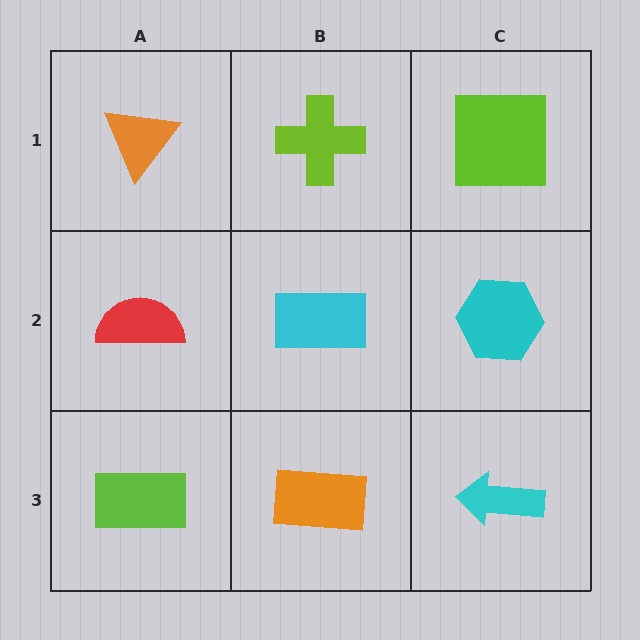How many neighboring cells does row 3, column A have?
2.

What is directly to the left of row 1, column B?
An orange triangle.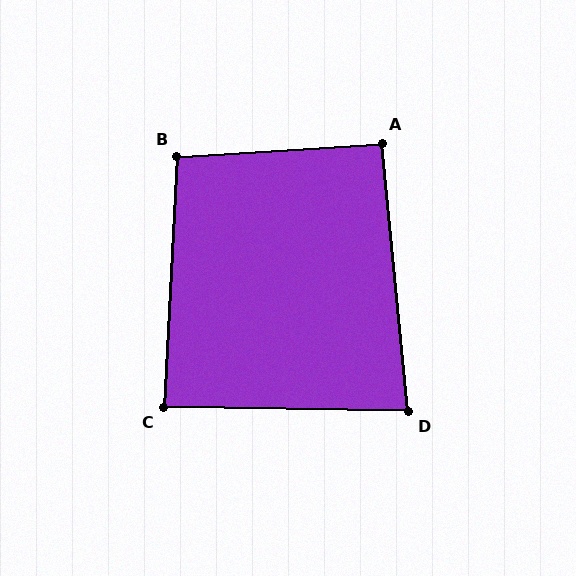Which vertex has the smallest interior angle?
D, at approximately 84 degrees.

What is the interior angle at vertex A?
Approximately 92 degrees (approximately right).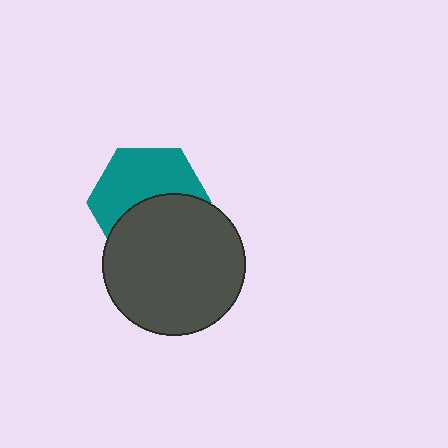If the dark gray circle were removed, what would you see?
You would see the complete teal hexagon.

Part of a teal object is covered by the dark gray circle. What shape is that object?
It is a hexagon.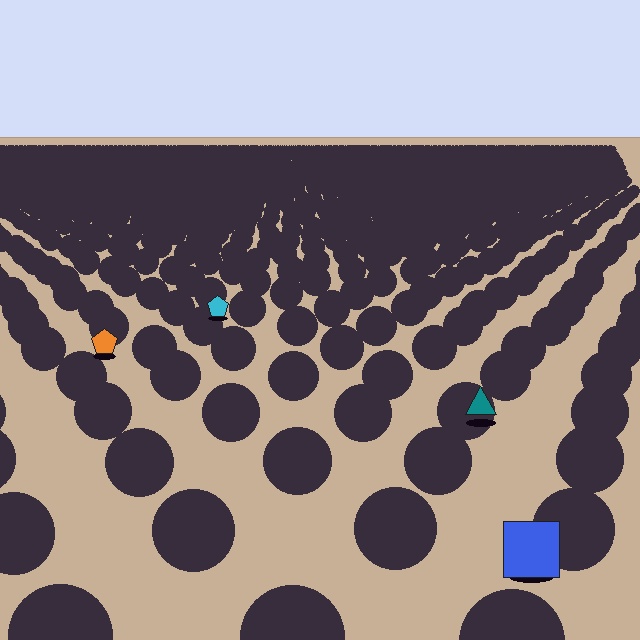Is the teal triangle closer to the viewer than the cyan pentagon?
Yes. The teal triangle is closer — you can tell from the texture gradient: the ground texture is coarser near it.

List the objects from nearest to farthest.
From nearest to farthest: the blue square, the teal triangle, the orange pentagon, the cyan pentagon.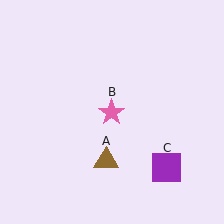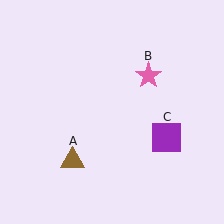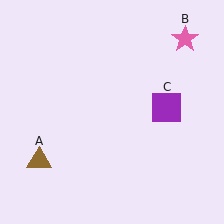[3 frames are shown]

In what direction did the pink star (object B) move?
The pink star (object B) moved up and to the right.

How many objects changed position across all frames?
3 objects changed position: brown triangle (object A), pink star (object B), purple square (object C).